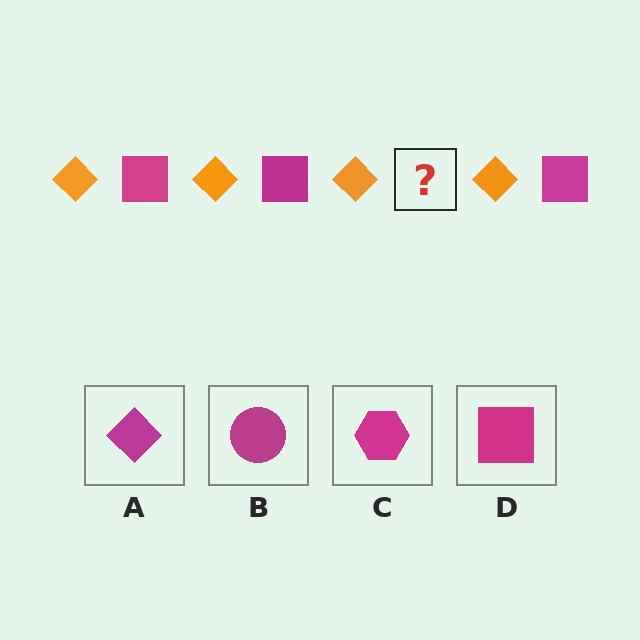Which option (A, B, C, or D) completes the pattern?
D.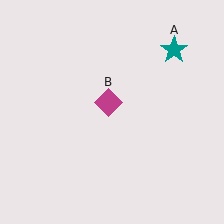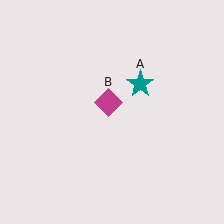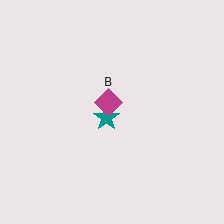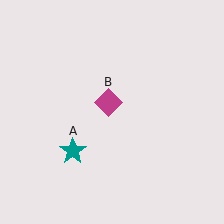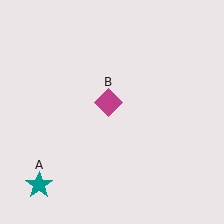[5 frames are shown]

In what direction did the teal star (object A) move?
The teal star (object A) moved down and to the left.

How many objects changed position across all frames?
1 object changed position: teal star (object A).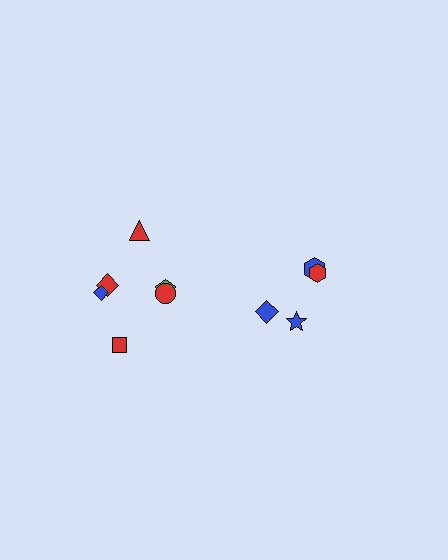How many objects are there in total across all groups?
There are 10 objects.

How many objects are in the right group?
There are 4 objects.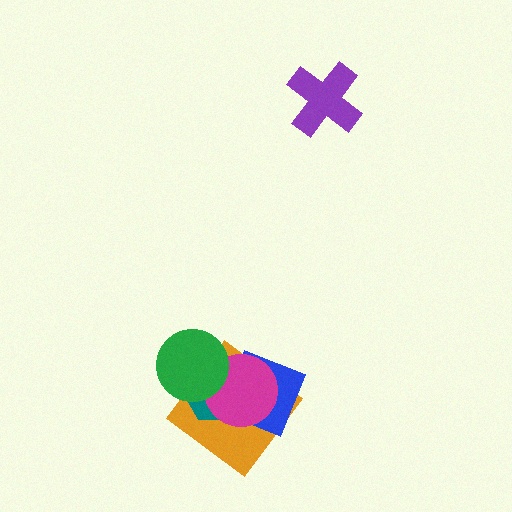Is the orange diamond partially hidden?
Yes, it is partially covered by another shape.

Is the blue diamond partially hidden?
Yes, it is partially covered by another shape.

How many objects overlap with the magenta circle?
4 objects overlap with the magenta circle.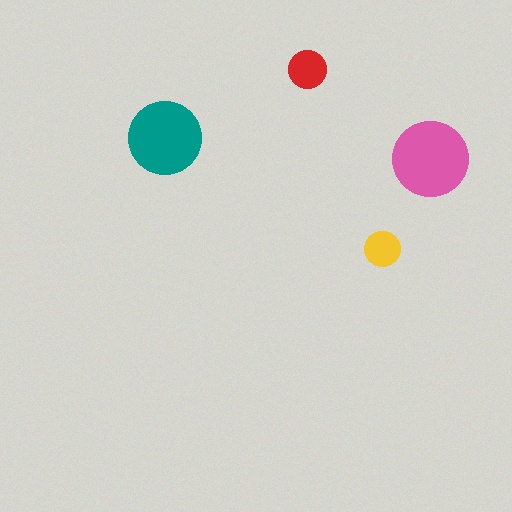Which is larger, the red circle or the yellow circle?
The red one.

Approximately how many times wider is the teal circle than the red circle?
About 2 times wider.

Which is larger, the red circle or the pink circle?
The pink one.